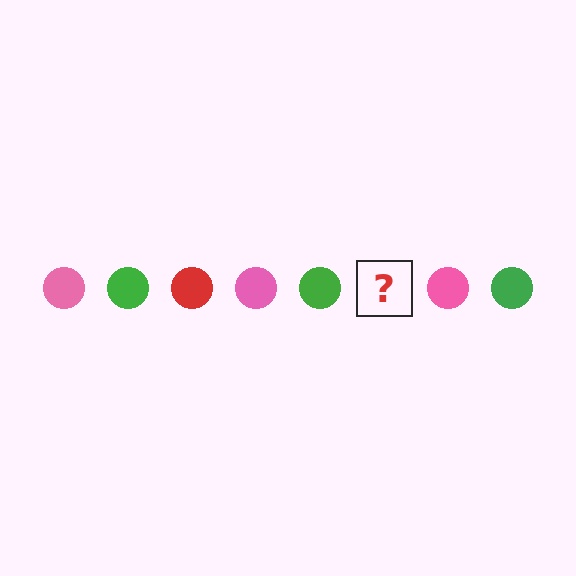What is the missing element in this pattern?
The missing element is a red circle.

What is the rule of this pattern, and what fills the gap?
The rule is that the pattern cycles through pink, green, red circles. The gap should be filled with a red circle.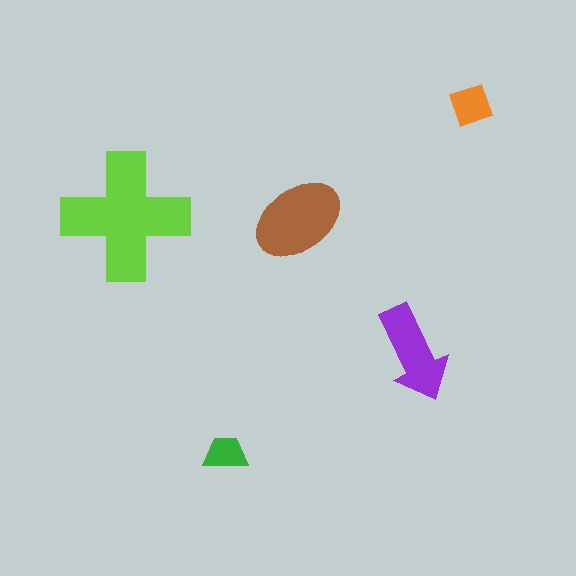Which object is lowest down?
The green trapezoid is bottommost.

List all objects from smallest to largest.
The green trapezoid, the orange square, the purple arrow, the brown ellipse, the lime cross.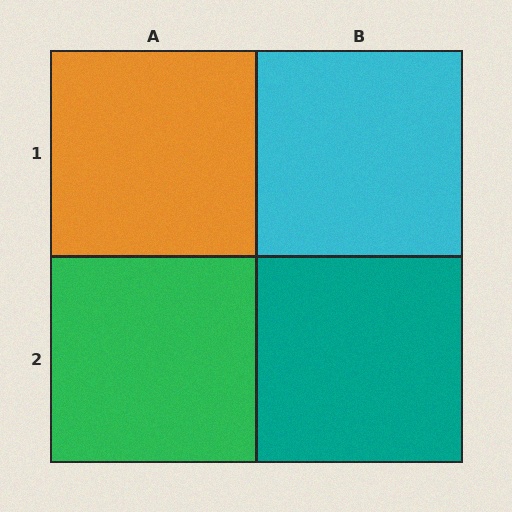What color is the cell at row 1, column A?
Orange.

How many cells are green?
1 cell is green.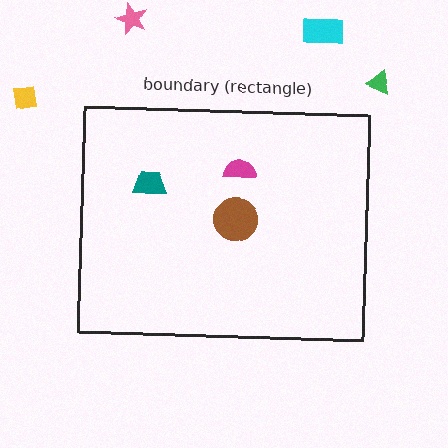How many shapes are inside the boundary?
3 inside, 4 outside.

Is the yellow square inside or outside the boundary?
Outside.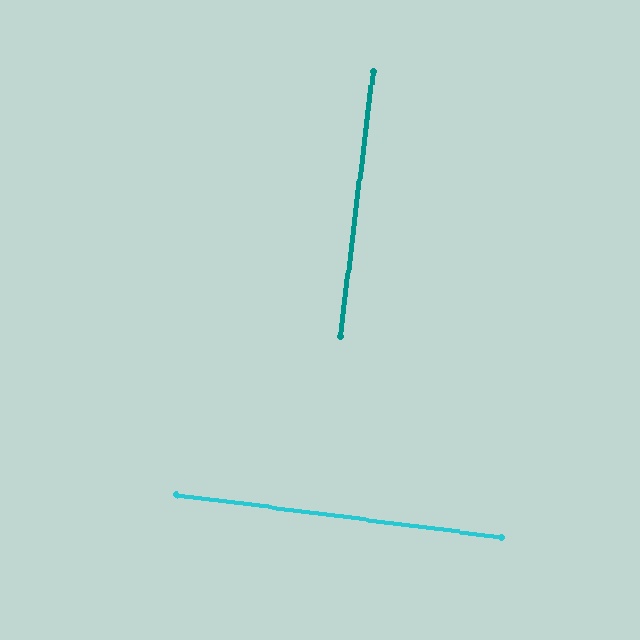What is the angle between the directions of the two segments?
Approximately 90 degrees.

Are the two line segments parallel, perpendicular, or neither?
Perpendicular — they meet at approximately 90°.